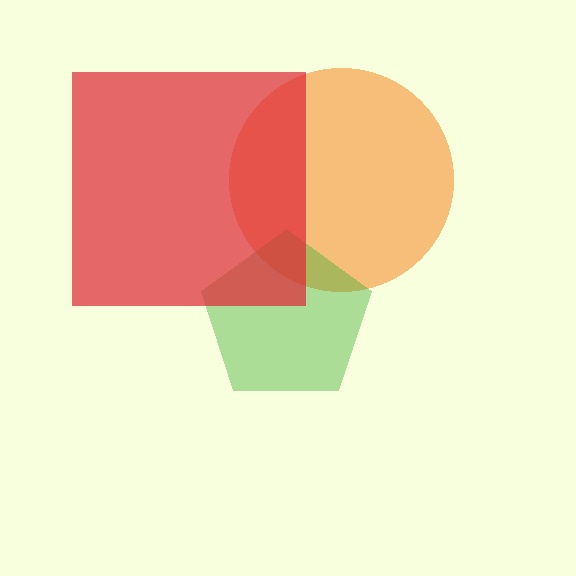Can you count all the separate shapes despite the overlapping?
Yes, there are 3 separate shapes.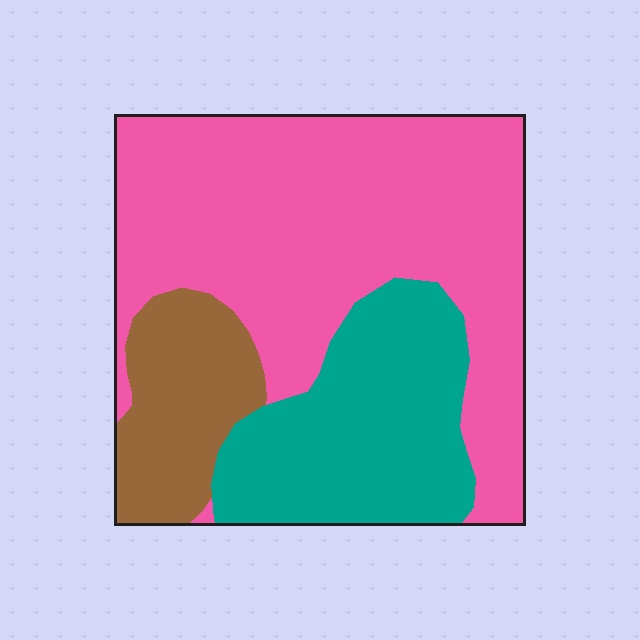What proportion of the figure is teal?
Teal covers 27% of the figure.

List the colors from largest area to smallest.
From largest to smallest: pink, teal, brown.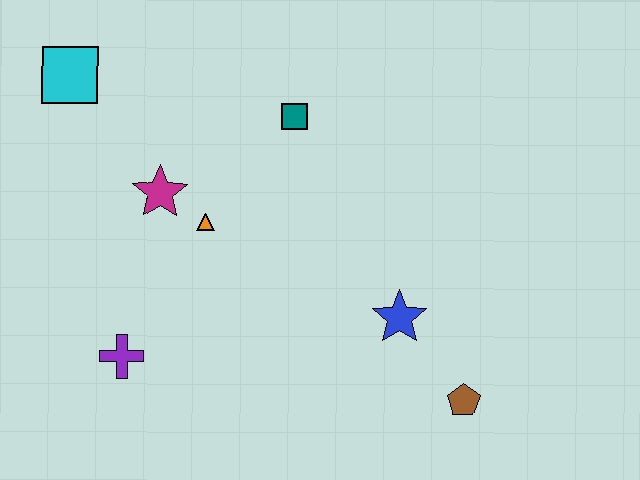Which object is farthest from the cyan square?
The brown pentagon is farthest from the cyan square.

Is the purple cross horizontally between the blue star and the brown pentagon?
No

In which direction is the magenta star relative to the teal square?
The magenta star is to the left of the teal square.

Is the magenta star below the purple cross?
No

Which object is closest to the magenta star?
The orange triangle is closest to the magenta star.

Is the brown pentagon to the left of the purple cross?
No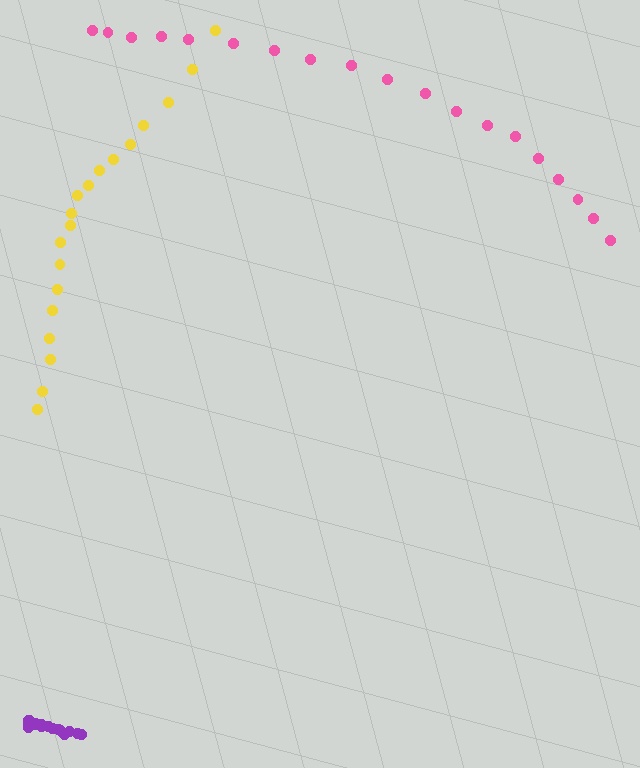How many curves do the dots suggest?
There are 3 distinct paths.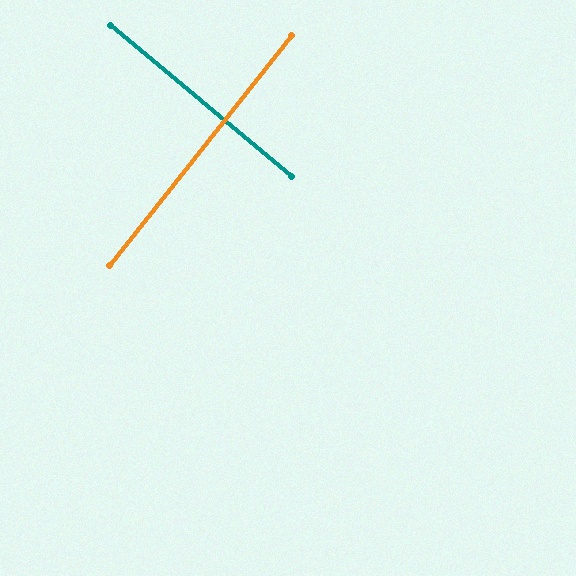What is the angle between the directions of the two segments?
Approximately 89 degrees.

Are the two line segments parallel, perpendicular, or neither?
Perpendicular — they meet at approximately 89°.